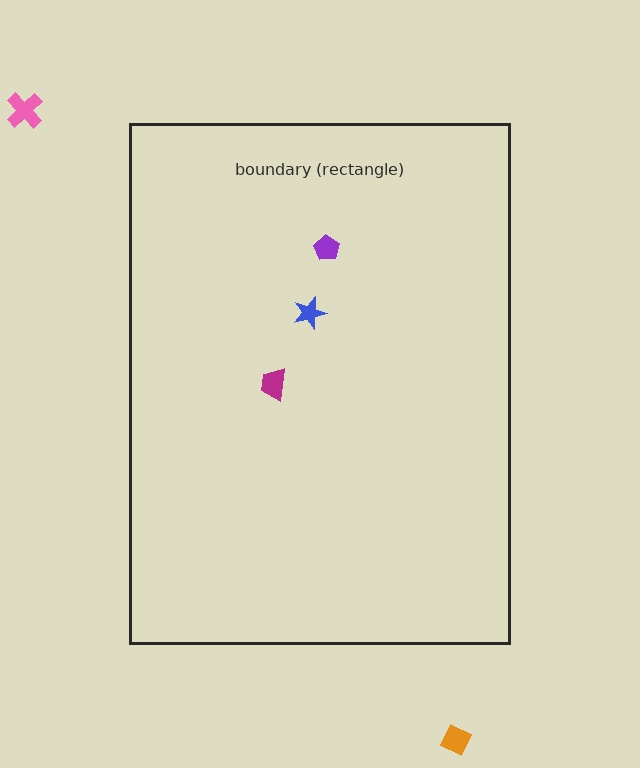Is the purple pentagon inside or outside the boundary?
Inside.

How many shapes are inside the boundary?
3 inside, 2 outside.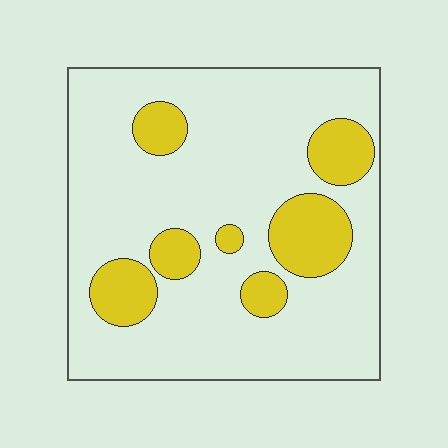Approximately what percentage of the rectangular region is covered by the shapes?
Approximately 20%.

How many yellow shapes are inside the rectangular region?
7.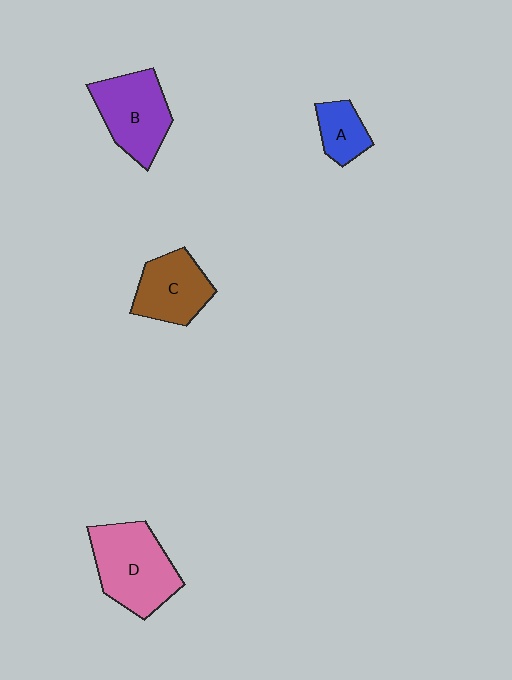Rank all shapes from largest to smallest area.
From largest to smallest: D (pink), B (purple), C (brown), A (blue).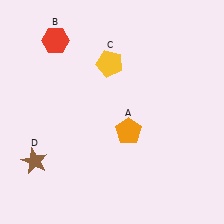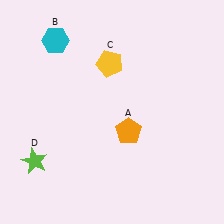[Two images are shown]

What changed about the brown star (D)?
In Image 1, D is brown. In Image 2, it changed to lime.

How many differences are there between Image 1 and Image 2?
There are 2 differences between the two images.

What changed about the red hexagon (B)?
In Image 1, B is red. In Image 2, it changed to cyan.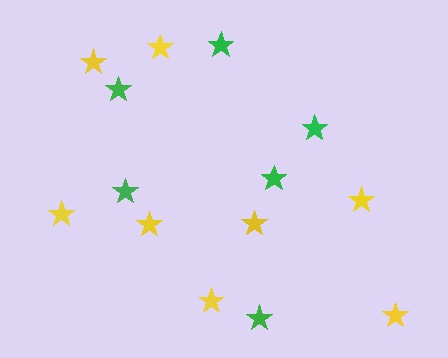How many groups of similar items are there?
There are 2 groups: one group of green stars (6) and one group of yellow stars (8).